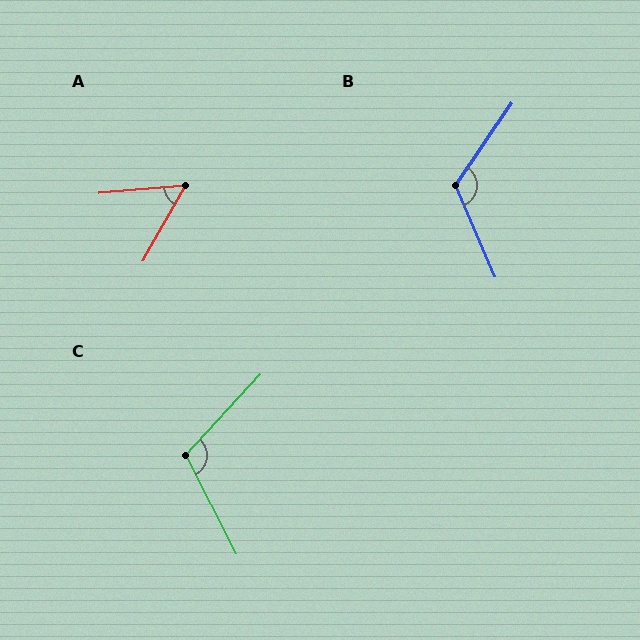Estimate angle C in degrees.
Approximately 110 degrees.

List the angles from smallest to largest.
A (55°), C (110°), B (122°).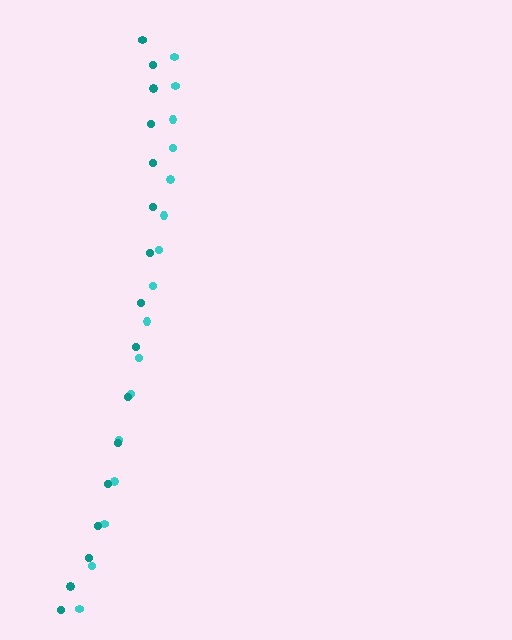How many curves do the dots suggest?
There are 2 distinct paths.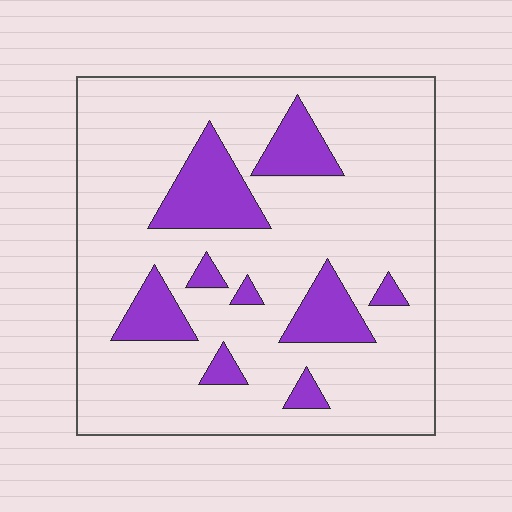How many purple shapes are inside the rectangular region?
9.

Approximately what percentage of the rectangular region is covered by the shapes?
Approximately 20%.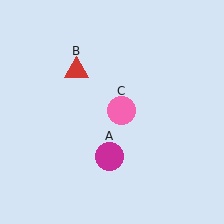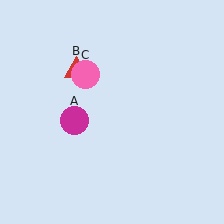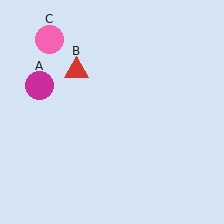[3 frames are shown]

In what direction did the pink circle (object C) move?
The pink circle (object C) moved up and to the left.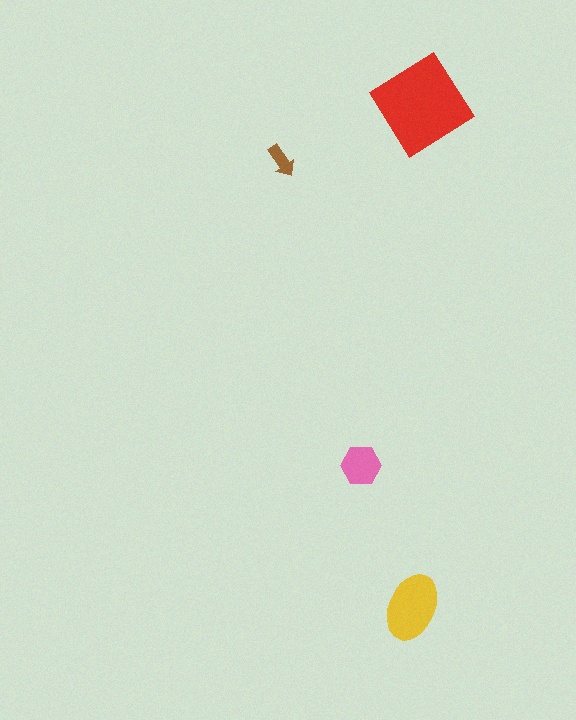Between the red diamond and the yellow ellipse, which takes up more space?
The red diamond.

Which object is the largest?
The red diamond.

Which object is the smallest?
The brown arrow.